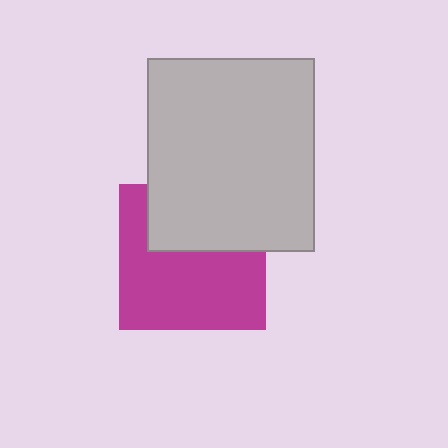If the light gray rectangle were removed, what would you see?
You would see the complete magenta square.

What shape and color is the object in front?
The object in front is a light gray rectangle.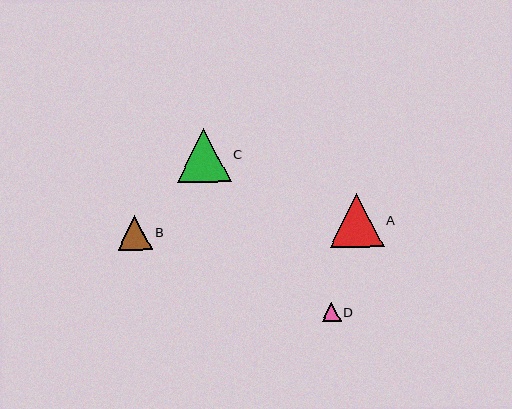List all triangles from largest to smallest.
From largest to smallest: C, A, B, D.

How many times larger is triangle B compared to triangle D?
Triangle B is approximately 1.9 times the size of triangle D.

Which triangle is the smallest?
Triangle D is the smallest with a size of approximately 19 pixels.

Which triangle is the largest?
Triangle C is the largest with a size of approximately 54 pixels.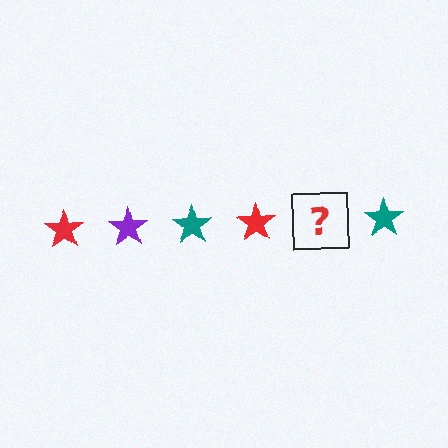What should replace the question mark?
The question mark should be replaced with a purple star.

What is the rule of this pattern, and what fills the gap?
The rule is that the pattern cycles through red, purple, teal stars. The gap should be filled with a purple star.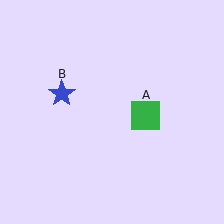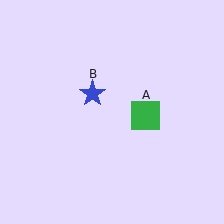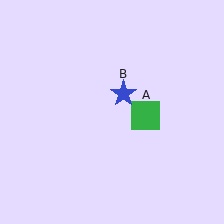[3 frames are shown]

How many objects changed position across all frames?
1 object changed position: blue star (object B).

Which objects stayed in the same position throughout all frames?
Green square (object A) remained stationary.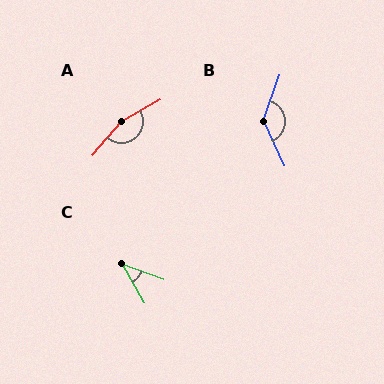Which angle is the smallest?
C, at approximately 39 degrees.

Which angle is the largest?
A, at approximately 160 degrees.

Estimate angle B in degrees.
Approximately 136 degrees.